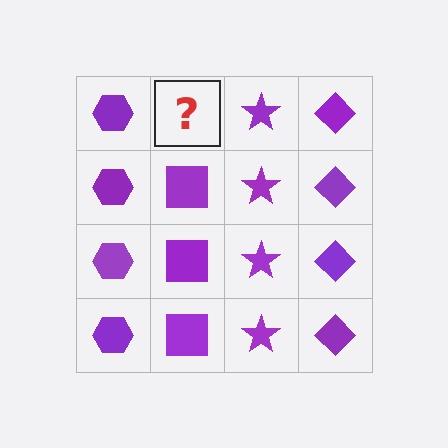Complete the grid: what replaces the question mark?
The question mark should be replaced with a purple square.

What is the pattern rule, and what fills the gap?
The rule is that each column has a consistent shape. The gap should be filled with a purple square.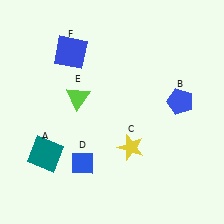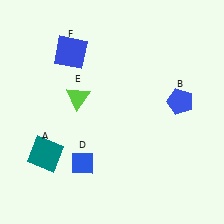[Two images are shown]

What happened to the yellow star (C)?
The yellow star (C) was removed in Image 2. It was in the bottom-right area of Image 1.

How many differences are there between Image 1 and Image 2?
There is 1 difference between the two images.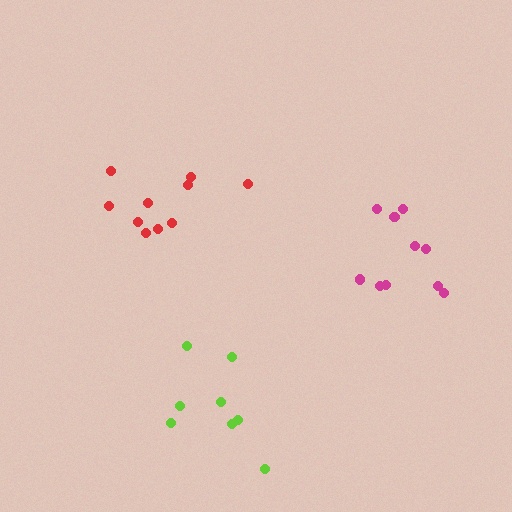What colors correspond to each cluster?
The clusters are colored: magenta, lime, red.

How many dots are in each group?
Group 1: 11 dots, Group 2: 8 dots, Group 3: 10 dots (29 total).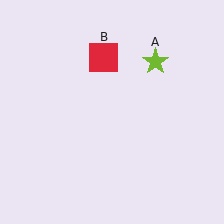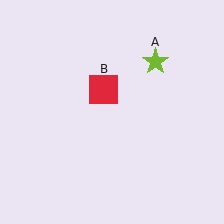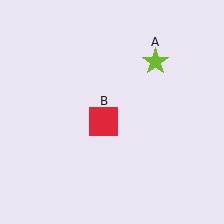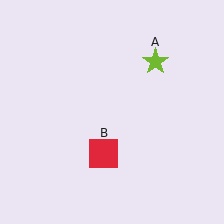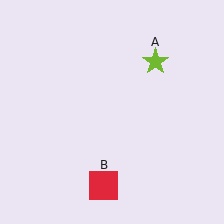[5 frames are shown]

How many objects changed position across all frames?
1 object changed position: red square (object B).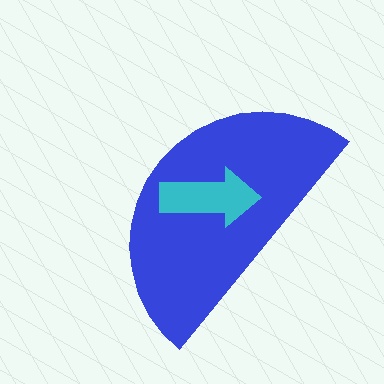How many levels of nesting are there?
2.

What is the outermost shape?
The blue semicircle.